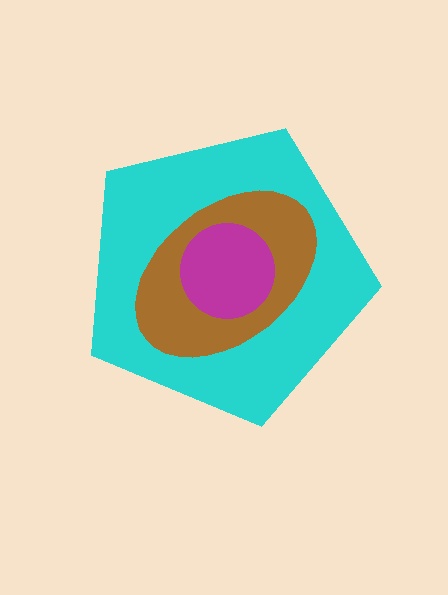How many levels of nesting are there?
3.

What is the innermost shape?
The magenta circle.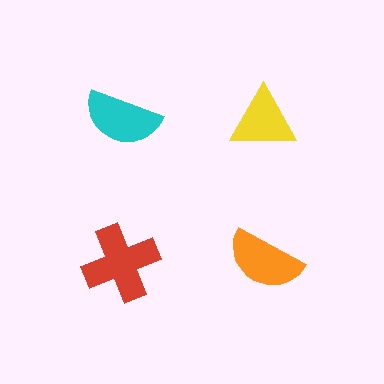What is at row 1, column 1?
A cyan semicircle.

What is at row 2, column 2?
An orange semicircle.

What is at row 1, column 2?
A yellow triangle.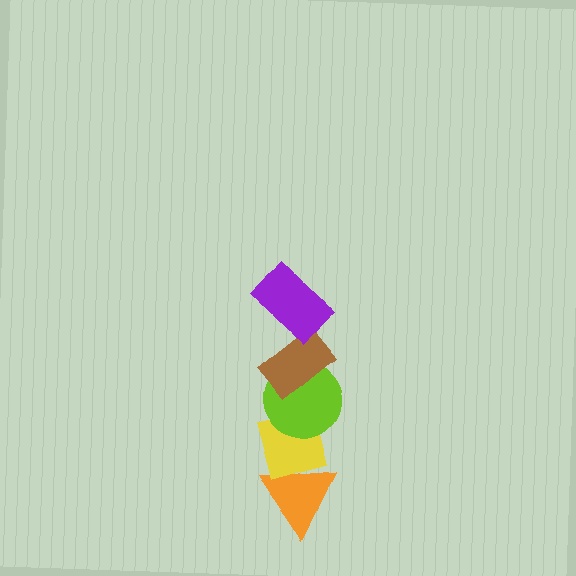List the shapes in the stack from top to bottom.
From top to bottom: the purple rectangle, the brown rectangle, the lime circle, the yellow square, the orange triangle.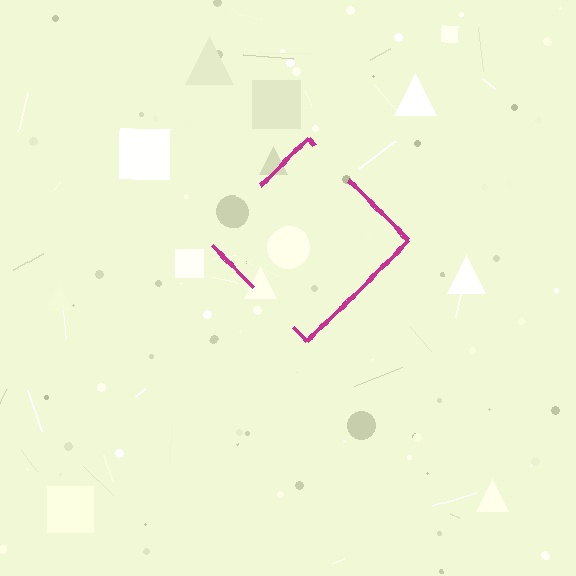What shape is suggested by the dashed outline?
The dashed outline suggests a diamond.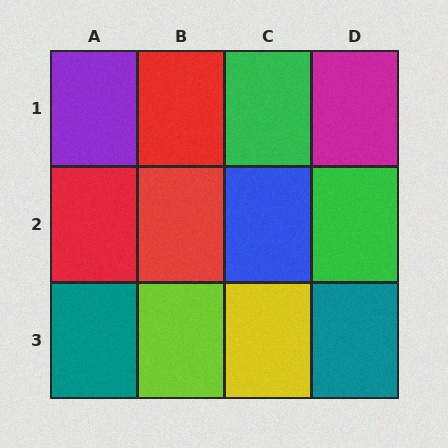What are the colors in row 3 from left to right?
Teal, lime, yellow, teal.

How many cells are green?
2 cells are green.